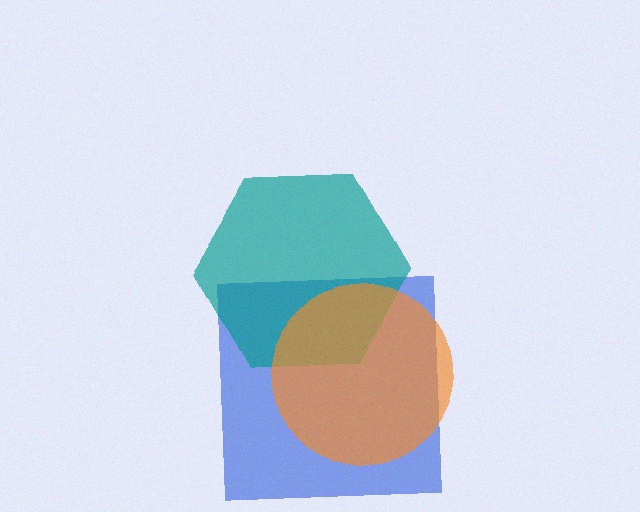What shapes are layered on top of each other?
The layered shapes are: a blue square, a teal hexagon, an orange circle.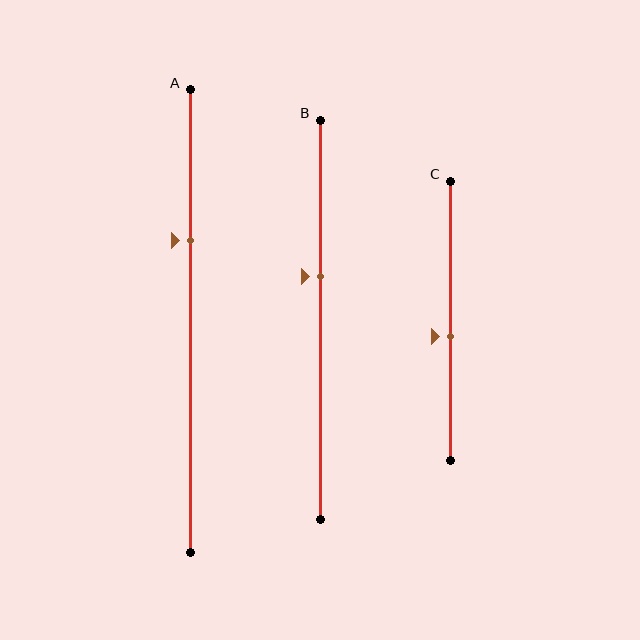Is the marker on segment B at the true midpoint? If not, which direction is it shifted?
No, the marker on segment B is shifted upward by about 11% of the segment length.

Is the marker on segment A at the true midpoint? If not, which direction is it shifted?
No, the marker on segment A is shifted upward by about 17% of the segment length.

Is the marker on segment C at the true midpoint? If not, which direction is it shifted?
No, the marker on segment C is shifted downward by about 6% of the segment length.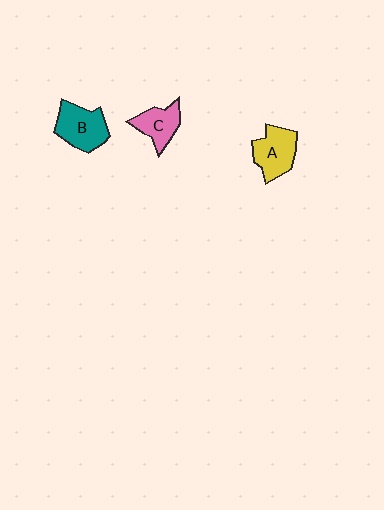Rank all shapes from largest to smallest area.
From largest to smallest: B (teal), A (yellow), C (pink).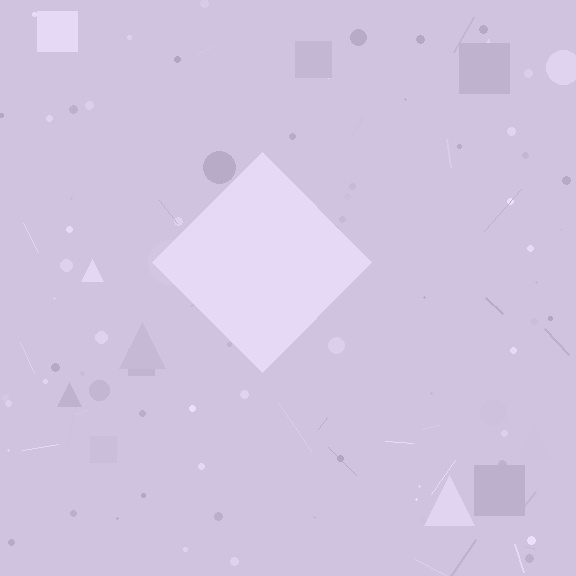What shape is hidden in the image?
A diamond is hidden in the image.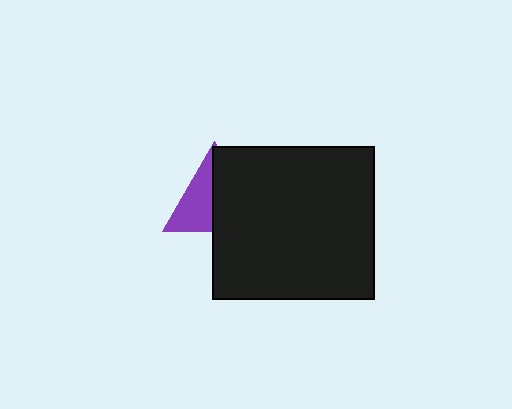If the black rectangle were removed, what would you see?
You would see the complete purple triangle.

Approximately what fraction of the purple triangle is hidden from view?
Roughly 55% of the purple triangle is hidden behind the black rectangle.